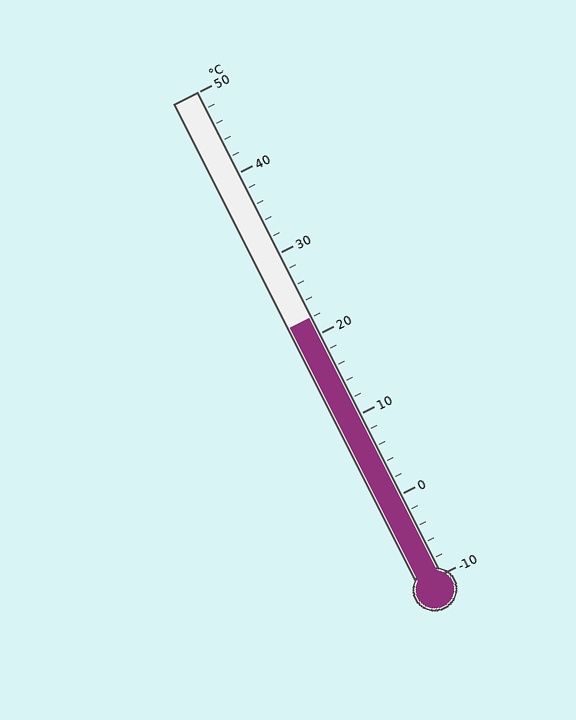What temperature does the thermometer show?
The thermometer shows approximately 22°C.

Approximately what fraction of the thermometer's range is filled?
The thermometer is filled to approximately 55% of its range.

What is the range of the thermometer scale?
The thermometer scale ranges from -10°C to 50°C.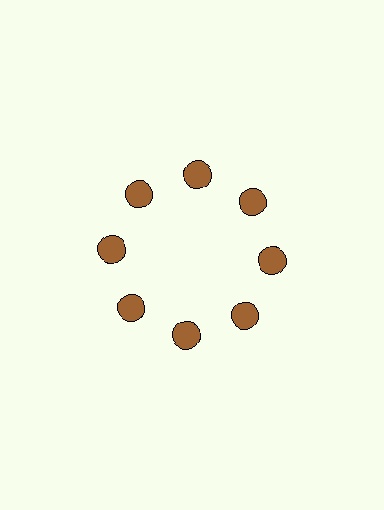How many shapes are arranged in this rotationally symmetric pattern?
There are 8 shapes, arranged in 8 groups of 1.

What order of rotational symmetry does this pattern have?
This pattern has 8-fold rotational symmetry.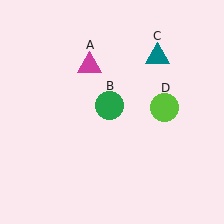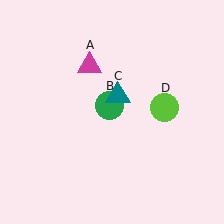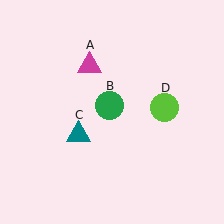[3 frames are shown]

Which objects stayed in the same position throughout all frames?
Magenta triangle (object A) and green circle (object B) and lime circle (object D) remained stationary.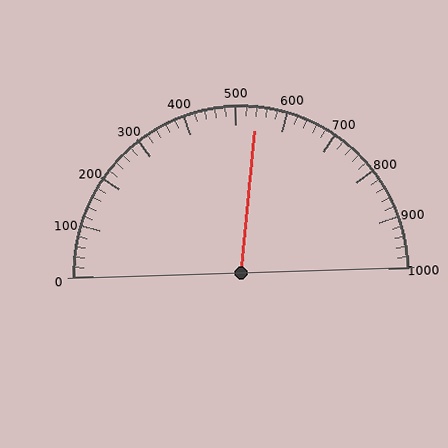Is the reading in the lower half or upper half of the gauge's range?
The reading is in the upper half of the range (0 to 1000).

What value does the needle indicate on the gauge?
The needle indicates approximately 540.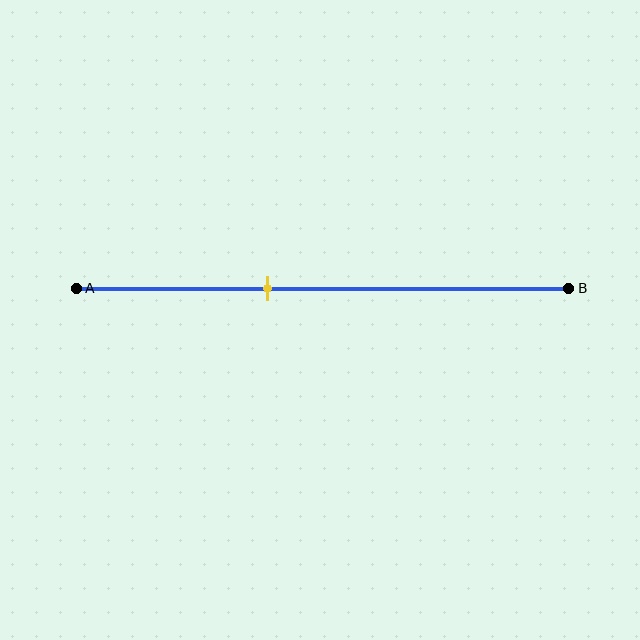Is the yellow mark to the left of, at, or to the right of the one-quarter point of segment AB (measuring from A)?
The yellow mark is to the right of the one-quarter point of segment AB.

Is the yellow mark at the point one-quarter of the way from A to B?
No, the mark is at about 40% from A, not at the 25% one-quarter point.